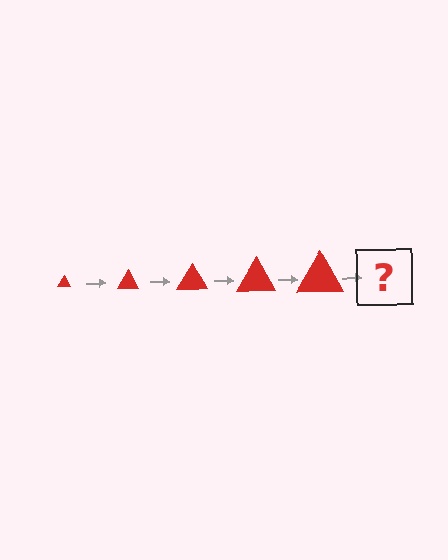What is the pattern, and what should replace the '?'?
The pattern is that the triangle gets progressively larger each step. The '?' should be a red triangle, larger than the previous one.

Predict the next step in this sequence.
The next step is a red triangle, larger than the previous one.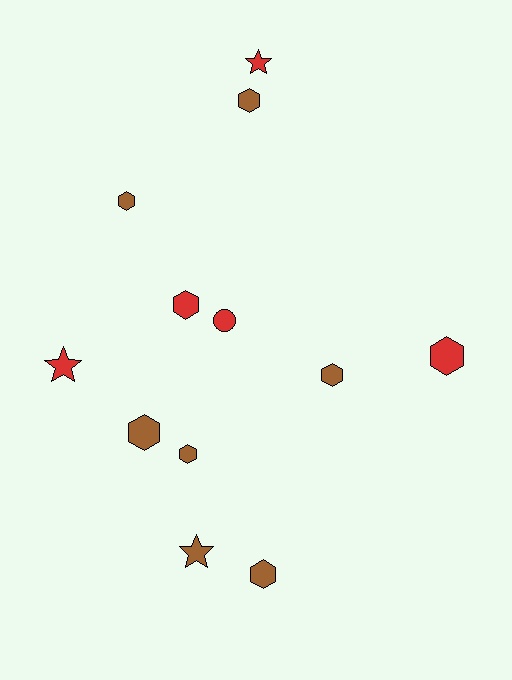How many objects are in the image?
There are 12 objects.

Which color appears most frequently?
Brown, with 7 objects.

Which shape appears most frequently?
Hexagon, with 8 objects.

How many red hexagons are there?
There are 2 red hexagons.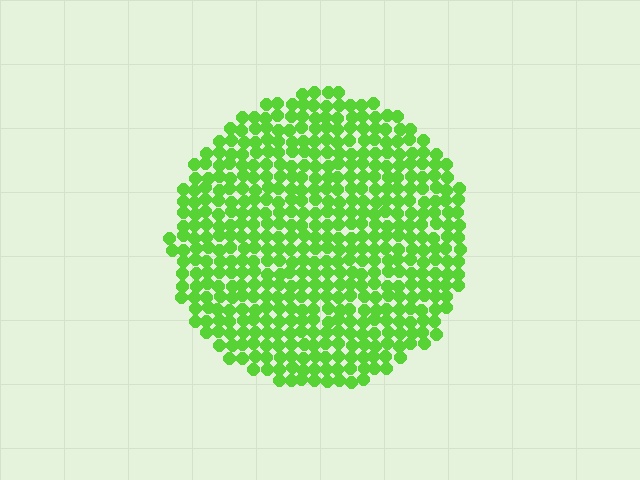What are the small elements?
The small elements are circles.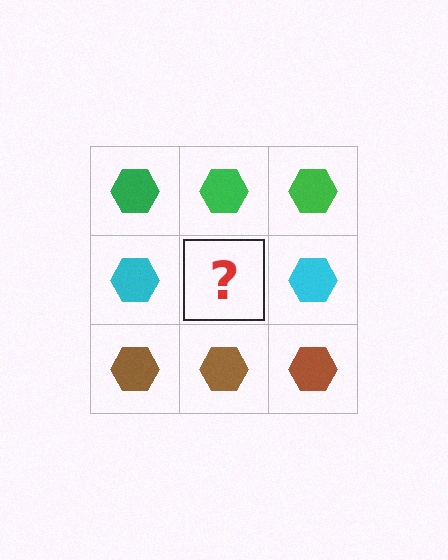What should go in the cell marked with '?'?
The missing cell should contain a cyan hexagon.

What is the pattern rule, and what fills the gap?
The rule is that each row has a consistent color. The gap should be filled with a cyan hexagon.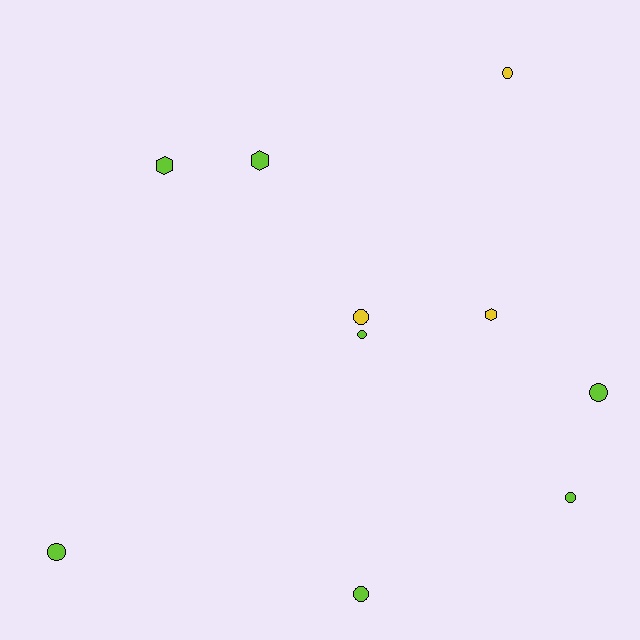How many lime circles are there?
There are 5 lime circles.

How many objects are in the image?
There are 10 objects.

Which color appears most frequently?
Lime, with 7 objects.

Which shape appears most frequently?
Circle, with 7 objects.